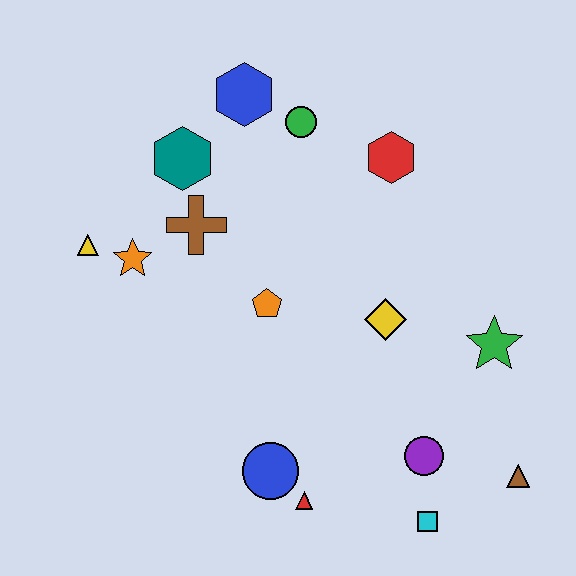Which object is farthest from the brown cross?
The brown triangle is farthest from the brown cross.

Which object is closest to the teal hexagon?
The brown cross is closest to the teal hexagon.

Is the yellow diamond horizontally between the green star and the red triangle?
Yes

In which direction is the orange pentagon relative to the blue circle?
The orange pentagon is above the blue circle.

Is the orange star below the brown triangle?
No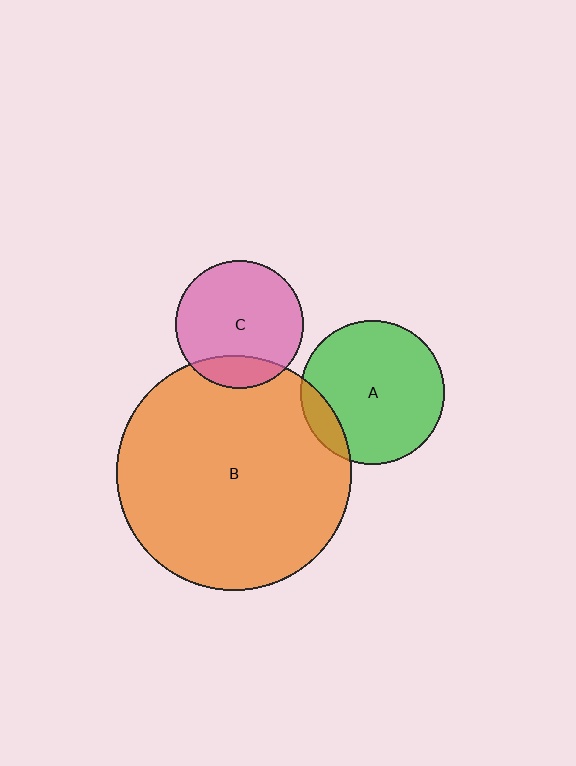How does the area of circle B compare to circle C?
Approximately 3.4 times.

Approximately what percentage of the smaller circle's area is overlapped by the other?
Approximately 15%.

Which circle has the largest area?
Circle B (orange).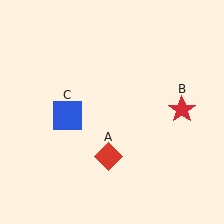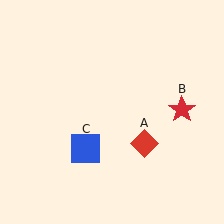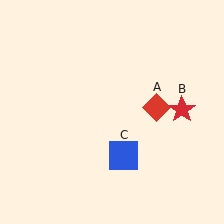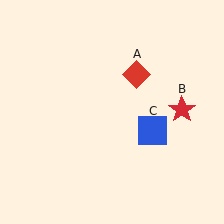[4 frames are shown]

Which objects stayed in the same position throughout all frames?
Red star (object B) remained stationary.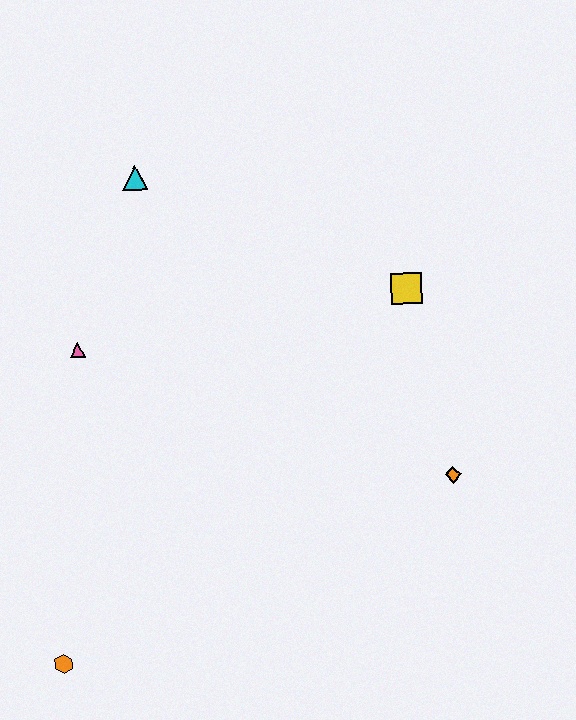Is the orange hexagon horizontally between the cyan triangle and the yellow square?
No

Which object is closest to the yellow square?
The orange diamond is closest to the yellow square.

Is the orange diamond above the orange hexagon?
Yes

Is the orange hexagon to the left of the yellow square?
Yes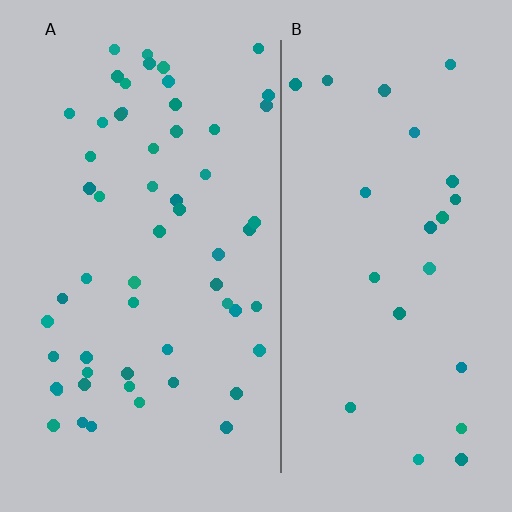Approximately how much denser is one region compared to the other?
Approximately 2.4× — region A over region B.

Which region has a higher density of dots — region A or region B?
A (the left).